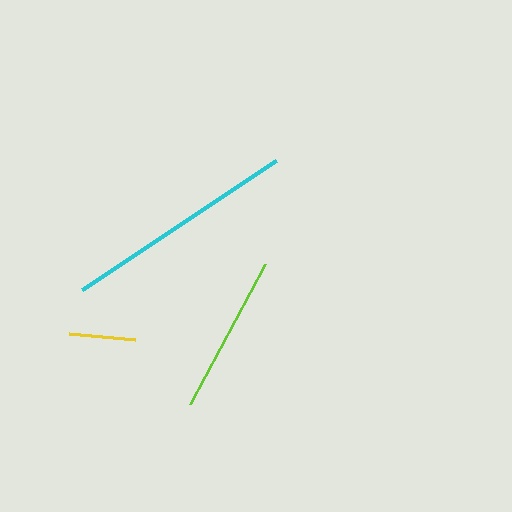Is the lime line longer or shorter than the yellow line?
The lime line is longer than the yellow line.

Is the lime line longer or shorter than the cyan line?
The cyan line is longer than the lime line.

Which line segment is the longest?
The cyan line is the longest at approximately 233 pixels.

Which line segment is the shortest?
The yellow line is the shortest at approximately 65 pixels.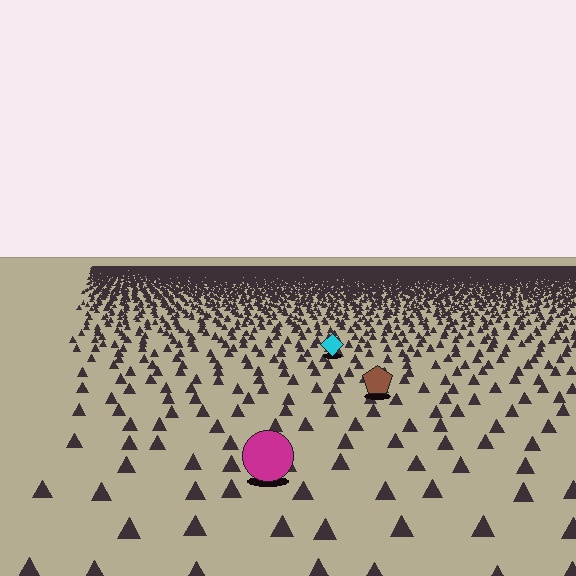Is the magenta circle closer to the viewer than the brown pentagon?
Yes. The magenta circle is closer — you can tell from the texture gradient: the ground texture is coarser near it.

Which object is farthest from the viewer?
The cyan diamond is farthest from the viewer. It appears smaller and the ground texture around it is denser.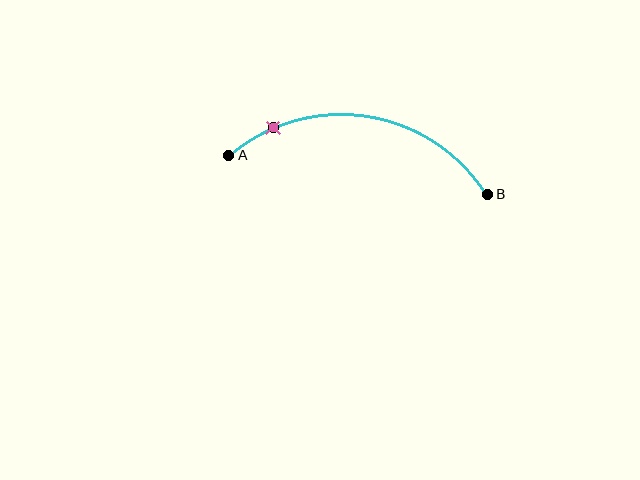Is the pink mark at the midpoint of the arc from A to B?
No. The pink mark lies on the arc but is closer to endpoint A. The arc midpoint would be at the point on the curve equidistant along the arc from both A and B.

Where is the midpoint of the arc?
The arc midpoint is the point on the curve farthest from the straight line joining A and B. It sits above that line.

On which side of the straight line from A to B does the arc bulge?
The arc bulges above the straight line connecting A and B.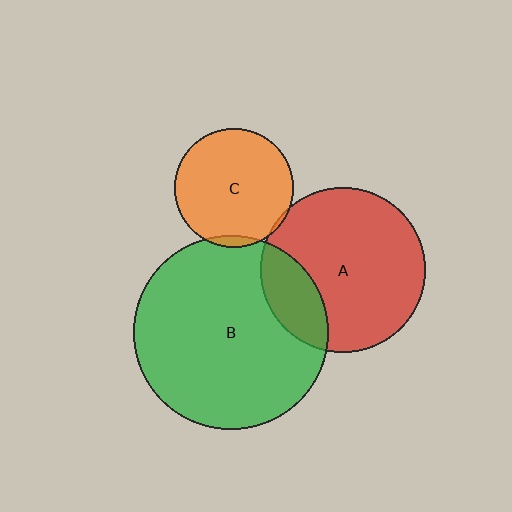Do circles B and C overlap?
Yes.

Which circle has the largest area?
Circle B (green).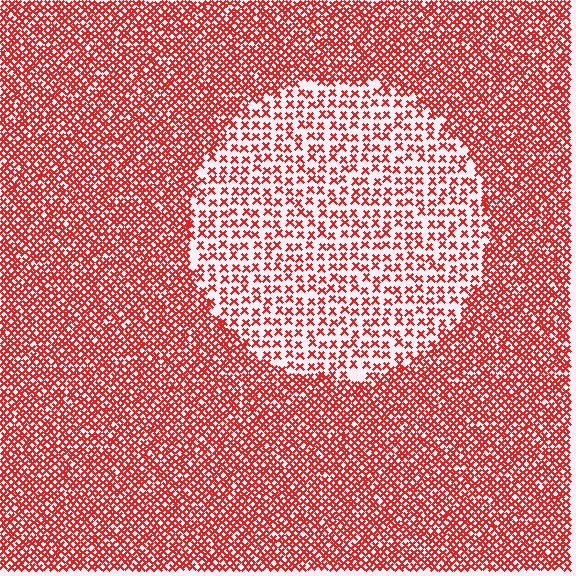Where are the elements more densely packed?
The elements are more densely packed outside the circle boundary.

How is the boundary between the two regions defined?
The boundary is defined by a change in element density (approximately 2.2x ratio). All elements are the same color, size, and shape.